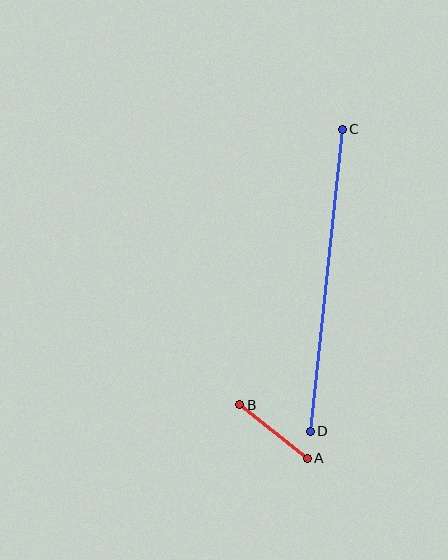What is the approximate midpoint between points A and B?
The midpoint is at approximately (273, 431) pixels.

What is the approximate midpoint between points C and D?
The midpoint is at approximately (326, 280) pixels.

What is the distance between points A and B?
The distance is approximately 86 pixels.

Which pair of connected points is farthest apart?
Points C and D are farthest apart.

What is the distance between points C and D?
The distance is approximately 303 pixels.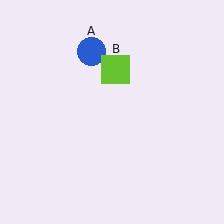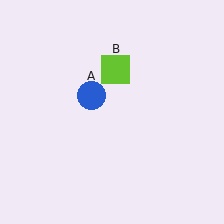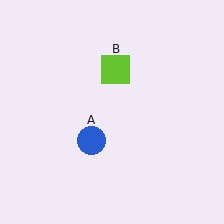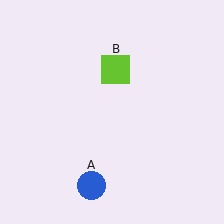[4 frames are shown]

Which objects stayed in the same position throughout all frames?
Lime square (object B) remained stationary.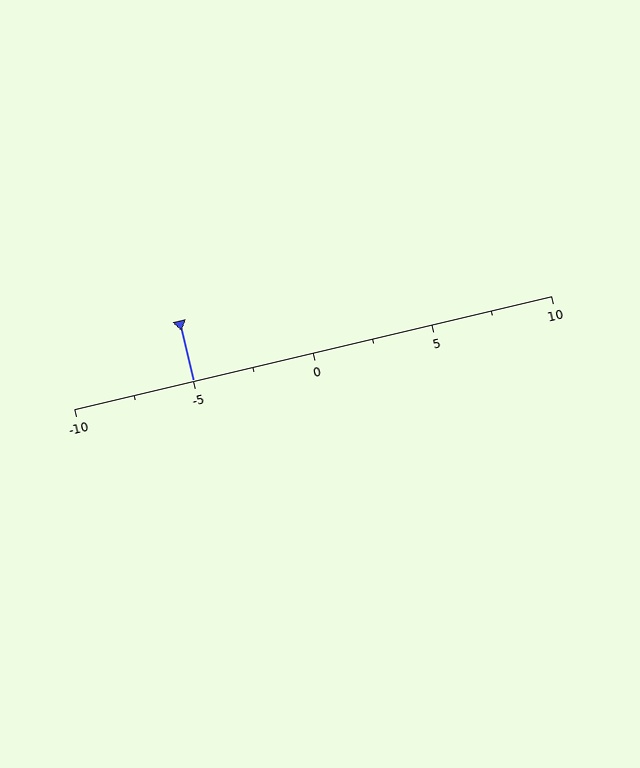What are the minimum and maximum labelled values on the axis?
The axis runs from -10 to 10.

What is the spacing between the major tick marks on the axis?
The major ticks are spaced 5 apart.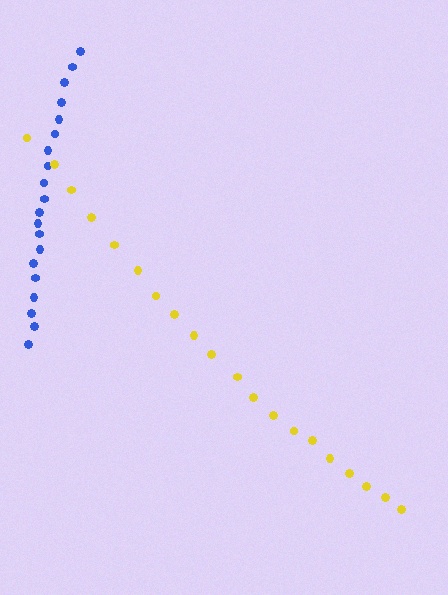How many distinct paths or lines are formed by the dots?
There are 2 distinct paths.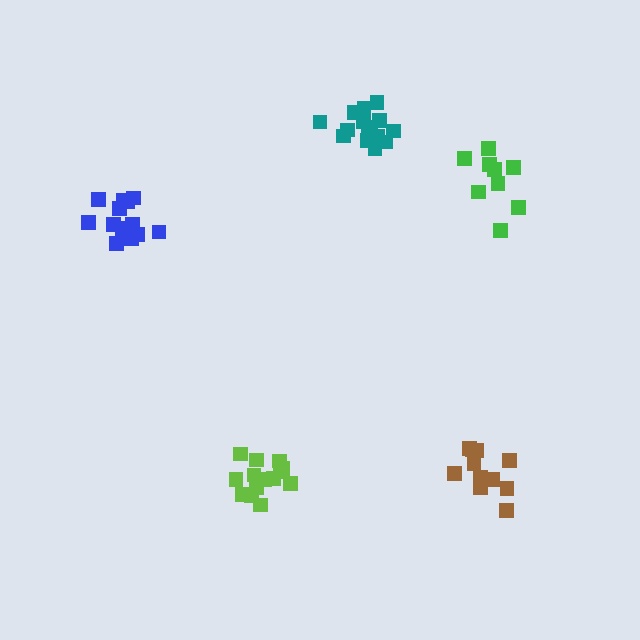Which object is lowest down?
The brown cluster is bottommost.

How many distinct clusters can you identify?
There are 5 distinct clusters.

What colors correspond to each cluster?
The clusters are colored: lime, blue, green, brown, teal.